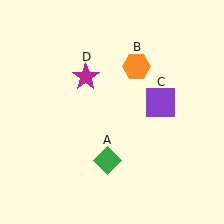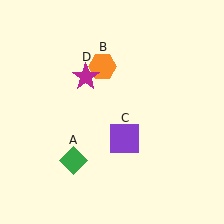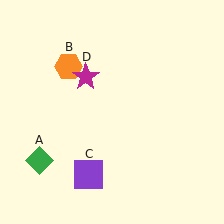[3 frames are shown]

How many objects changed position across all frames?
3 objects changed position: green diamond (object A), orange hexagon (object B), purple square (object C).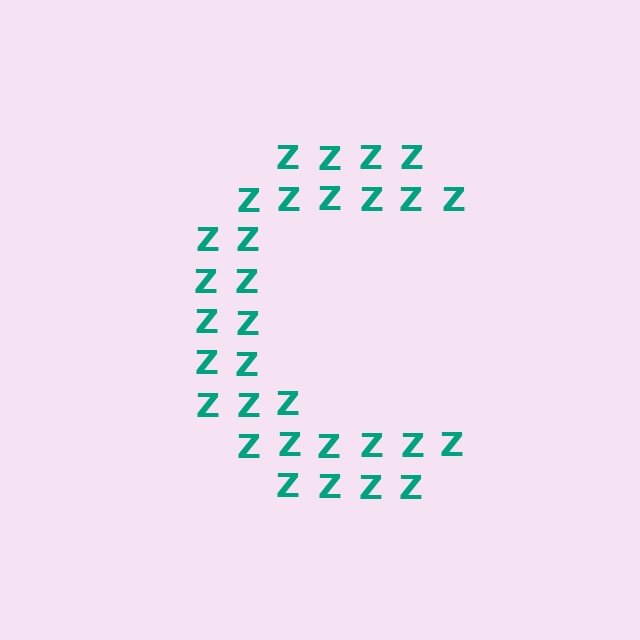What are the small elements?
The small elements are letter Z's.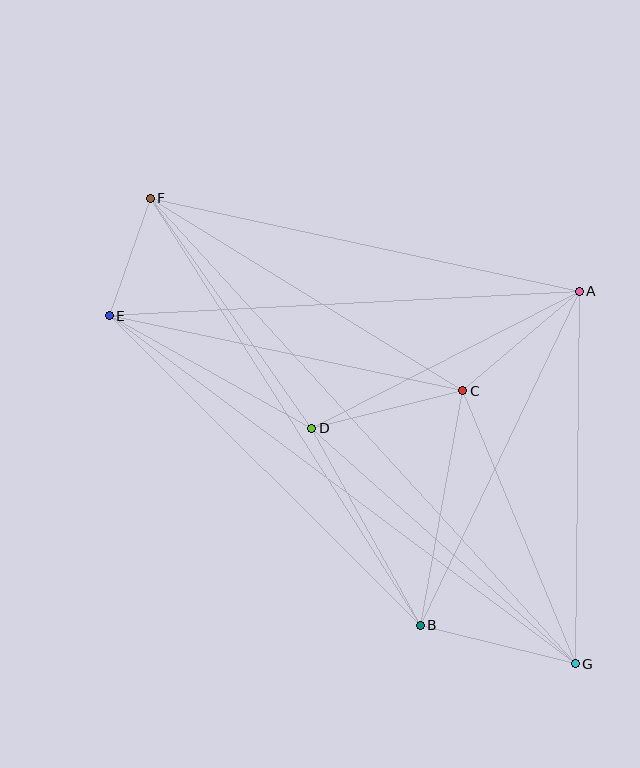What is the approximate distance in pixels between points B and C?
The distance between B and C is approximately 239 pixels.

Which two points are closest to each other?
Points E and F are closest to each other.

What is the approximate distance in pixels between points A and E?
The distance between A and E is approximately 471 pixels.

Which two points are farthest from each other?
Points F and G are farthest from each other.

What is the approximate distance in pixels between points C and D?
The distance between C and D is approximately 156 pixels.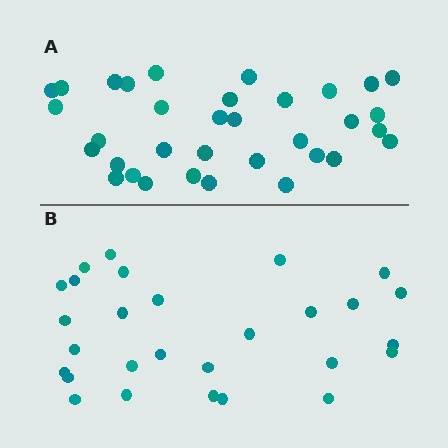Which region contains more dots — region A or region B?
Region A (the top region) has more dots.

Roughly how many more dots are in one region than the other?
Region A has about 6 more dots than region B.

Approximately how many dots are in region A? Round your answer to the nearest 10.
About 30 dots. (The exact count is 34, which rounds to 30.)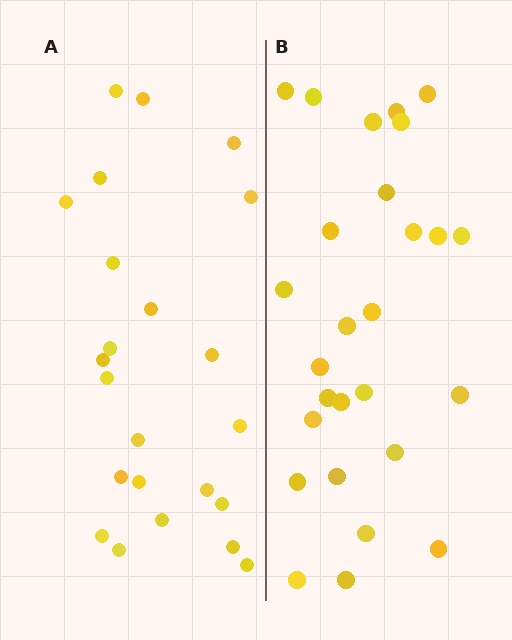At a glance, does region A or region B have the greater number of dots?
Region B (the right region) has more dots.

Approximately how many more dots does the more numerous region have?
Region B has about 4 more dots than region A.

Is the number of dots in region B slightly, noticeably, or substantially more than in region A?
Region B has only slightly more — the two regions are fairly close. The ratio is roughly 1.2 to 1.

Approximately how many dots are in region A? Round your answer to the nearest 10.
About 20 dots. (The exact count is 23, which rounds to 20.)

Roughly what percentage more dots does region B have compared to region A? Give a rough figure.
About 15% more.